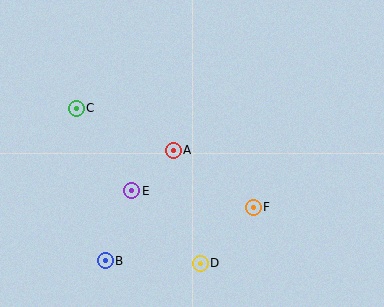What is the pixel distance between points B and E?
The distance between B and E is 75 pixels.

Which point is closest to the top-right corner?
Point F is closest to the top-right corner.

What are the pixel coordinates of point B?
Point B is at (105, 261).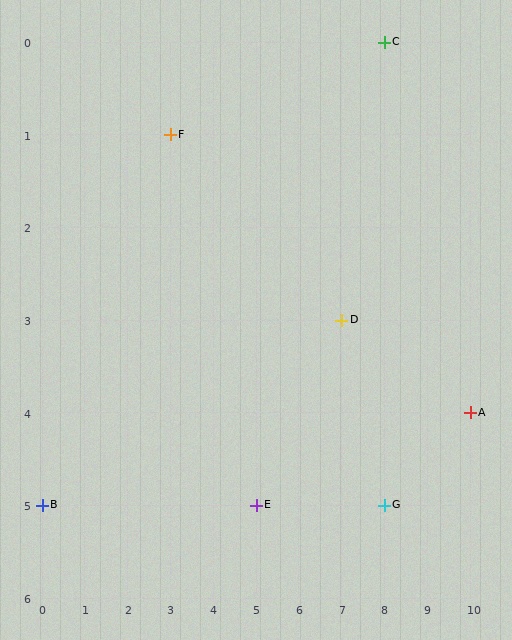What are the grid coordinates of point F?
Point F is at grid coordinates (3, 1).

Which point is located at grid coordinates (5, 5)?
Point E is at (5, 5).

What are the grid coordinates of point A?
Point A is at grid coordinates (10, 4).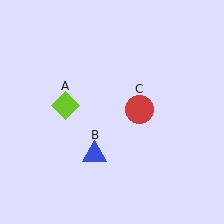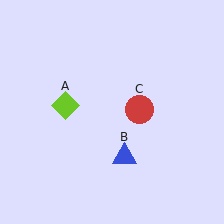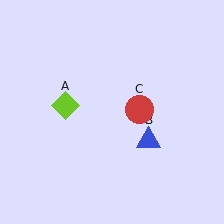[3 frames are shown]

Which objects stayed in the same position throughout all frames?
Lime diamond (object A) and red circle (object C) remained stationary.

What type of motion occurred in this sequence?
The blue triangle (object B) rotated counterclockwise around the center of the scene.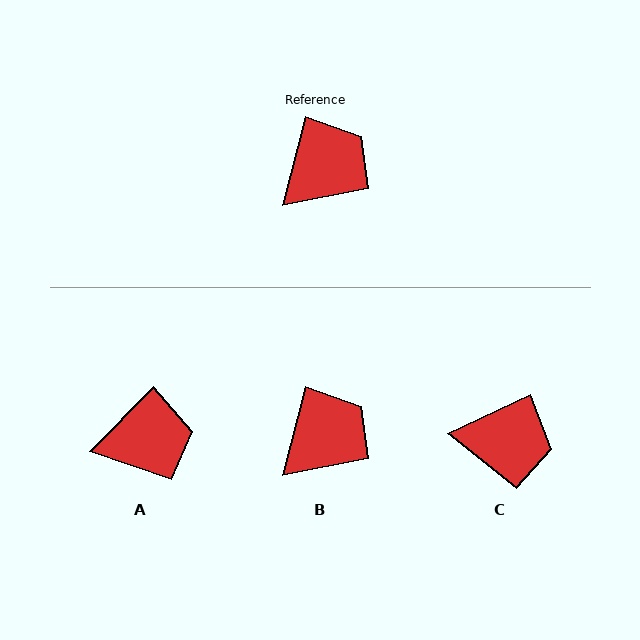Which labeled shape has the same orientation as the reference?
B.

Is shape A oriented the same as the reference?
No, it is off by about 30 degrees.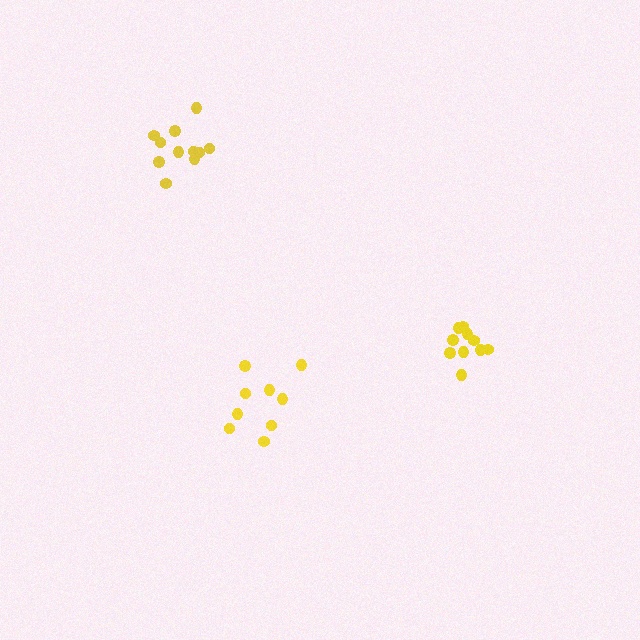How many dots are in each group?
Group 1: 10 dots, Group 2: 11 dots, Group 3: 9 dots (30 total).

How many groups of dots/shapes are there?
There are 3 groups.